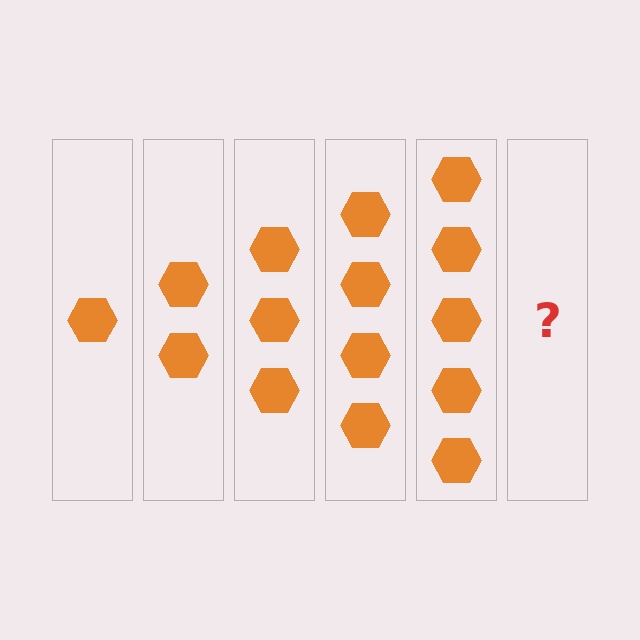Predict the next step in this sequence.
The next step is 6 hexagons.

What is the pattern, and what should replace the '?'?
The pattern is that each step adds one more hexagon. The '?' should be 6 hexagons.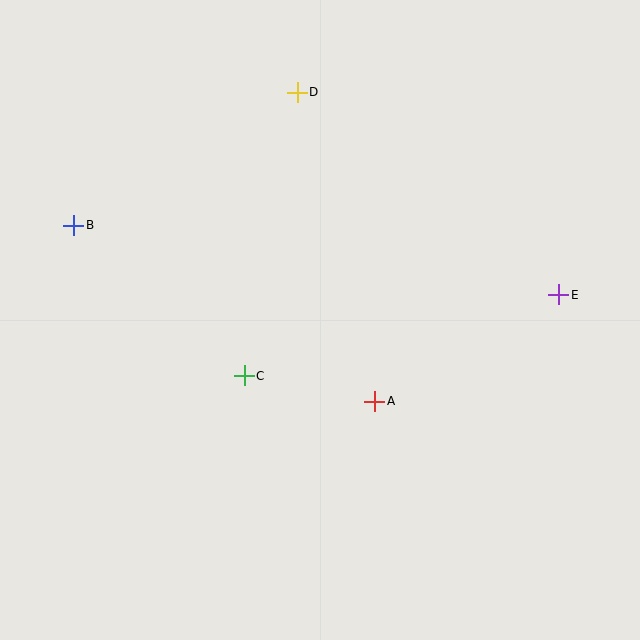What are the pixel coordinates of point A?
Point A is at (375, 401).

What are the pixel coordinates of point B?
Point B is at (74, 225).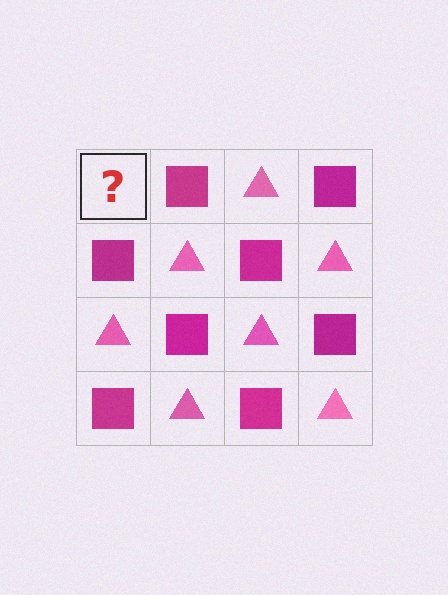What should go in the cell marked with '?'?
The missing cell should contain a pink triangle.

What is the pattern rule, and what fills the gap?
The rule is that it alternates pink triangle and magenta square in a checkerboard pattern. The gap should be filled with a pink triangle.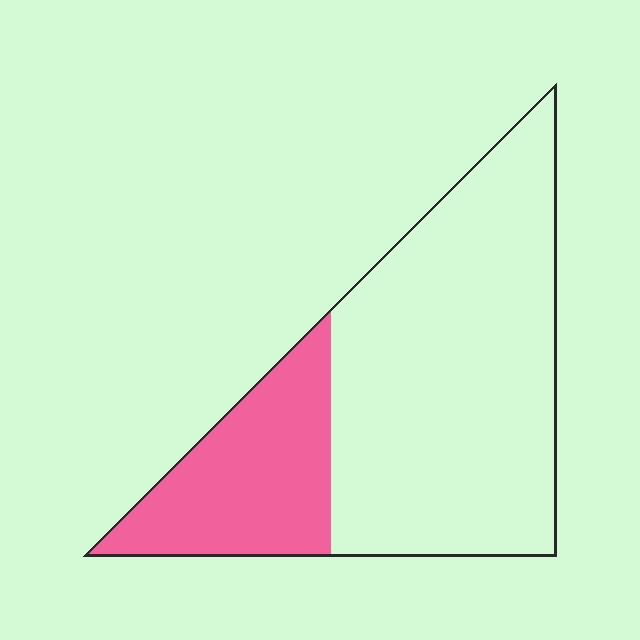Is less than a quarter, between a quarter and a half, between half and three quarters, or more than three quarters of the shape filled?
Between a quarter and a half.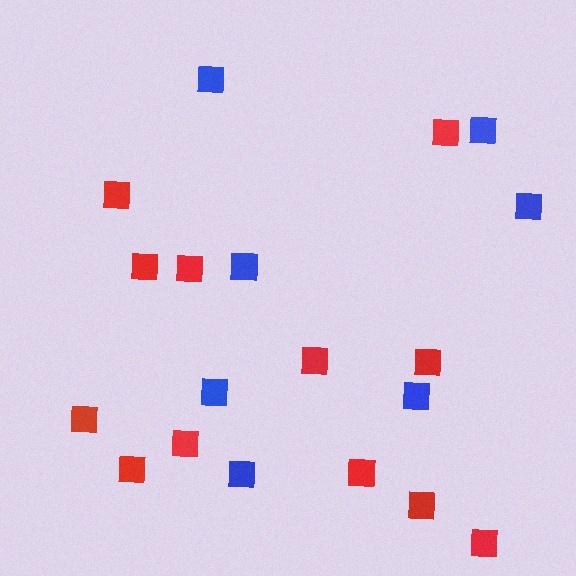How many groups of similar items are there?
There are 2 groups: one group of red squares (12) and one group of blue squares (7).